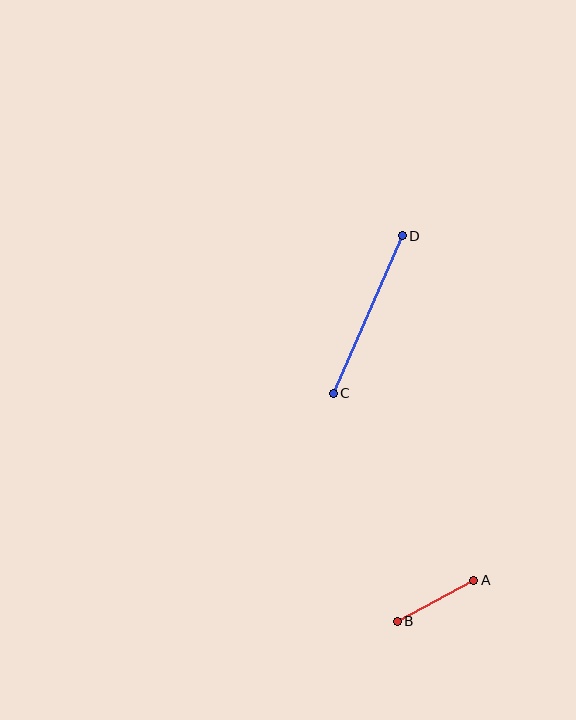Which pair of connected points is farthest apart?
Points C and D are farthest apart.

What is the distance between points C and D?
The distance is approximately 172 pixels.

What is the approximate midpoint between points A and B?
The midpoint is at approximately (436, 601) pixels.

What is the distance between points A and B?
The distance is approximately 87 pixels.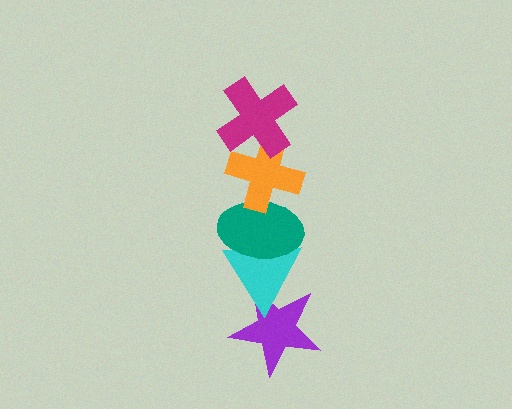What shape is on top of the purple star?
The cyan triangle is on top of the purple star.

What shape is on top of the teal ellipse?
The orange cross is on top of the teal ellipse.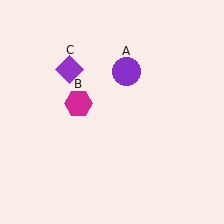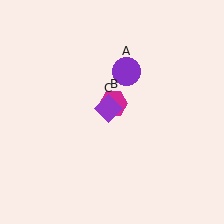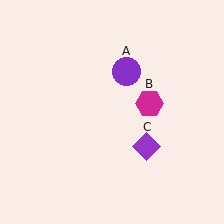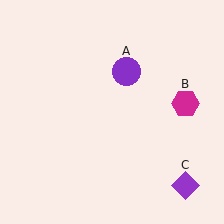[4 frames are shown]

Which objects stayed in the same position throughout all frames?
Purple circle (object A) remained stationary.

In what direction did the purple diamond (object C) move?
The purple diamond (object C) moved down and to the right.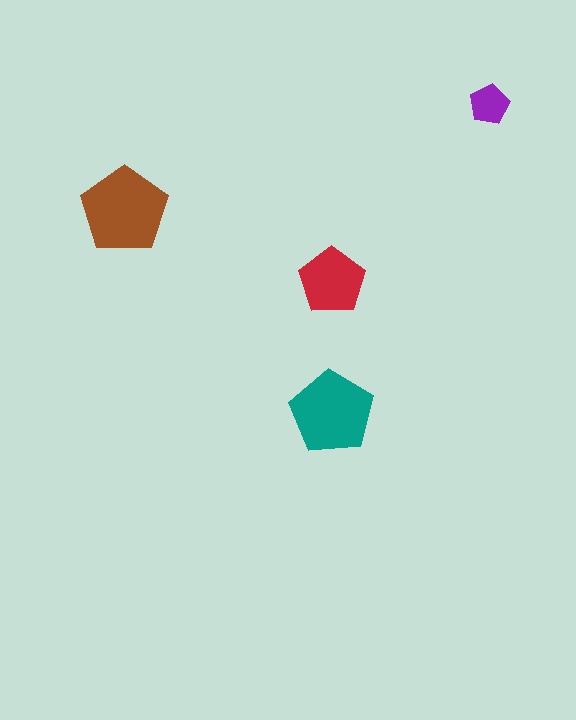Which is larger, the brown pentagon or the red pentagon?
The brown one.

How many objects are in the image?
There are 4 objects in the image.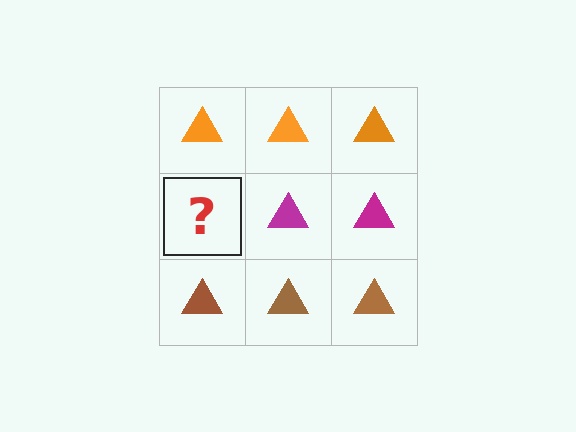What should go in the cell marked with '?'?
The missing cell should contain a magenta triangle.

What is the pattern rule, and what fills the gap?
The rule is that each row has a consistent color. The gap should be filled with a magenta triangle.